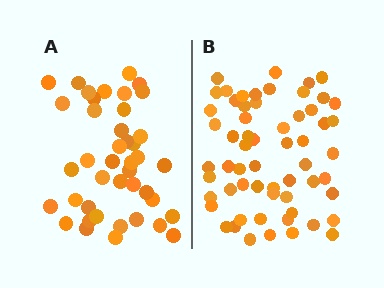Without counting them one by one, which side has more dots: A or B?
Region B (the right region) has more dots.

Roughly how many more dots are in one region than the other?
Region B has approximately 20 more dots than region A.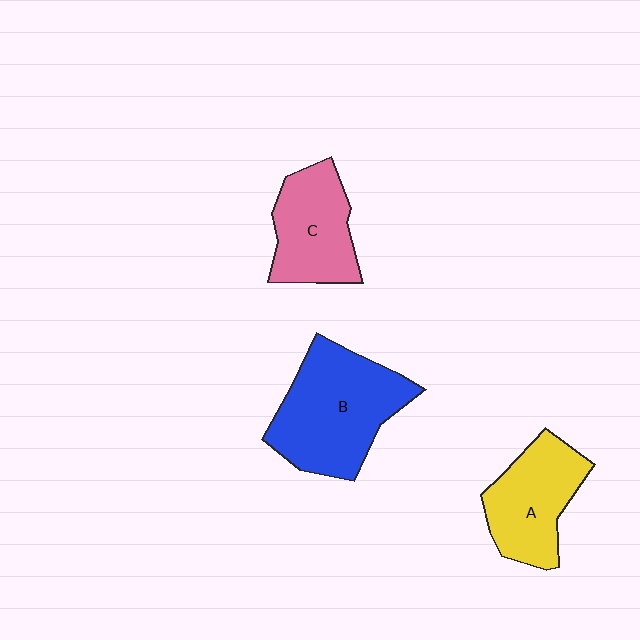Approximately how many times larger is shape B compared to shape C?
Approximately 1.5 times.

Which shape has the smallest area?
Shape C (pink).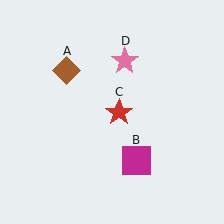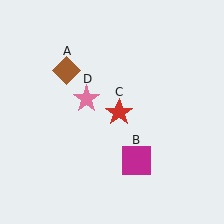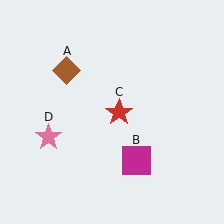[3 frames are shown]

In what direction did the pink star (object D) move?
The pink star (object D) moved down and to the left.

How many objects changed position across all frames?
1 object changed position: pink star (object D).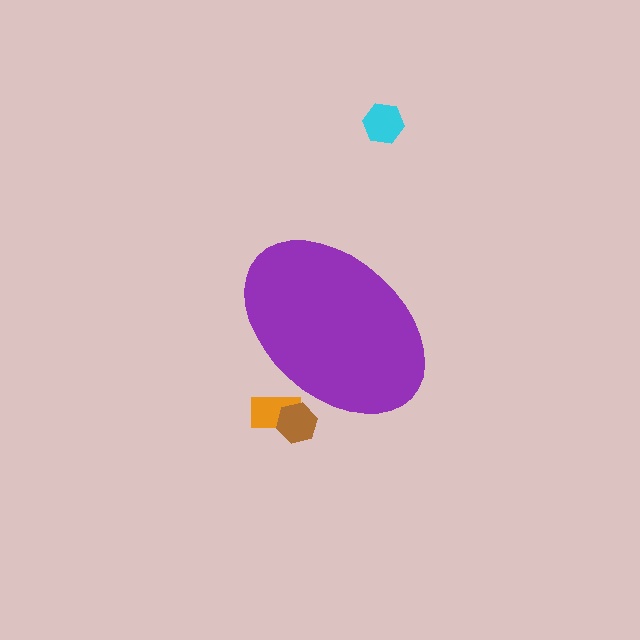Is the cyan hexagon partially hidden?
No, the cyan hexagon is fully visible.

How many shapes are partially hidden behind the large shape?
2 shapes are partially hidden.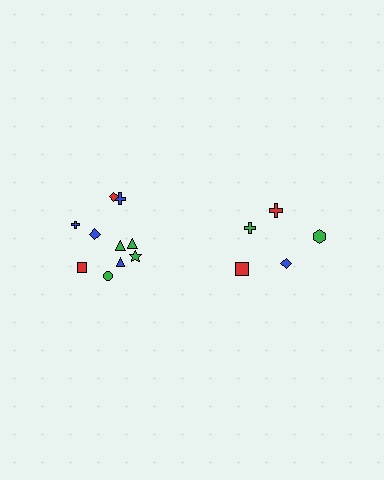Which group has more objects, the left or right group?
The left group.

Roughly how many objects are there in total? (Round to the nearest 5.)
Roughly 15 objects in total.